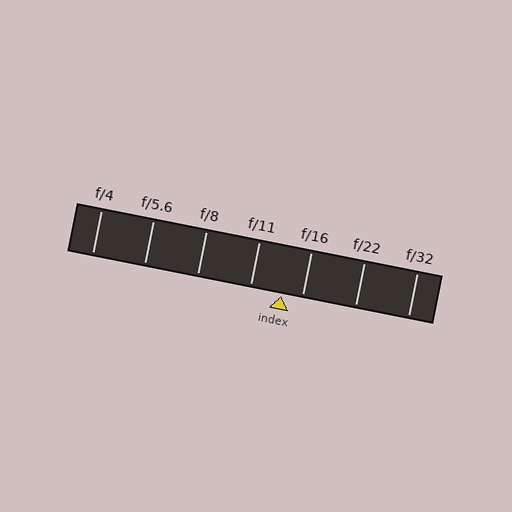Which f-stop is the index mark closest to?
The index mark is closest to f/16.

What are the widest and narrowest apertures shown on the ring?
The widest aperture shown is f/4 and the narrowest is f/32.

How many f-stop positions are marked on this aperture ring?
There are 7 f-stop positions marked.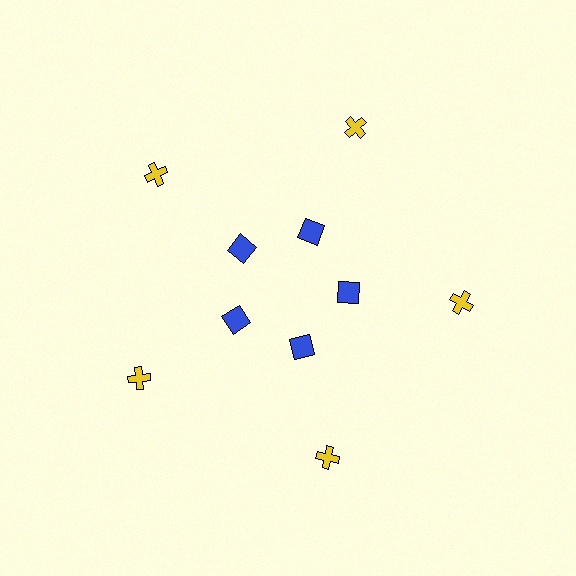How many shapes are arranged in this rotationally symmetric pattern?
There are 10 shapes, arranged in 5 groups of 2.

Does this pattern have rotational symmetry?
Yes, this pattern has 5-fold rotational symmetry. It looks the same after rotating 72 degrees around the center.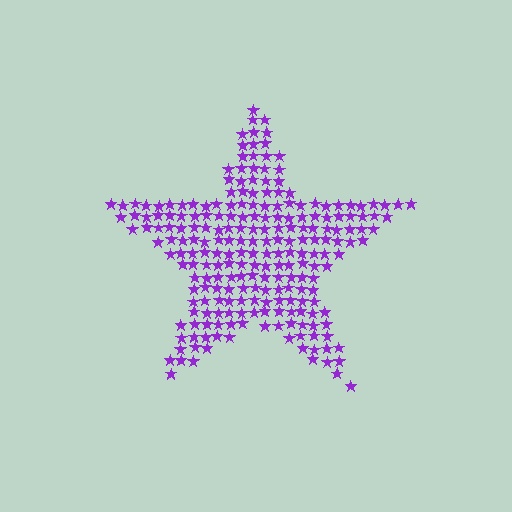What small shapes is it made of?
It is made of small stars.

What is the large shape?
The large shape is a star.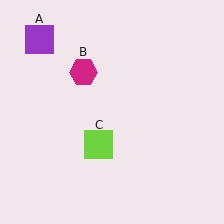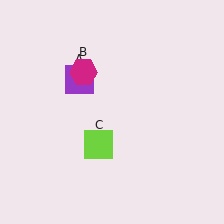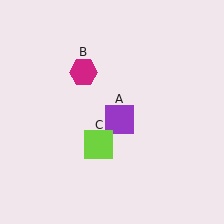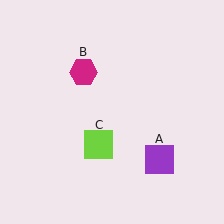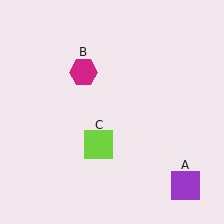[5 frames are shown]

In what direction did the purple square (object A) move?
The purple square (object A) moved down and to the right.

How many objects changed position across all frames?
1 object changed position: purple square (object A).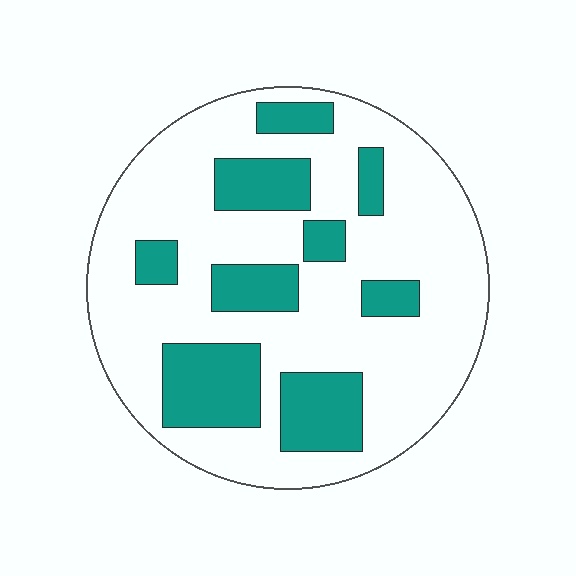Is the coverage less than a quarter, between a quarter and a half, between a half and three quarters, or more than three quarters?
Between a quarter and a half.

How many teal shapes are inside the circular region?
9.